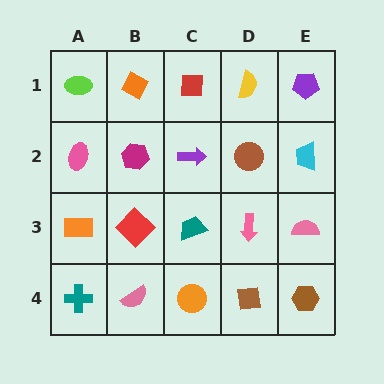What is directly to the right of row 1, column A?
An orange diamond.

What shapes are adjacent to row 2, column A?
A lime ellipse (row 1, column A), an orange rectangle (row 3, column A), a magenta hexagon (row 2, column B).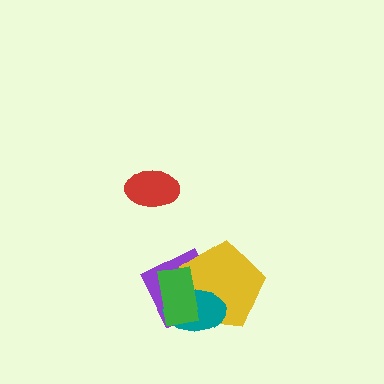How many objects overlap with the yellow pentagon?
3 objects overlap with the yellow pentagon.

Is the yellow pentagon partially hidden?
Yes, it is partially covered by another shape.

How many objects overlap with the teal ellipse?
3 objects overlap with the teal ellipse.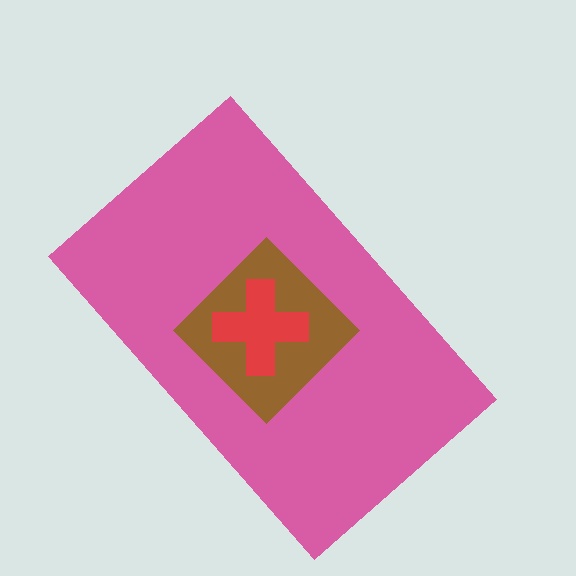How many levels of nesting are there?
3.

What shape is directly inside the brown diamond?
The red cross.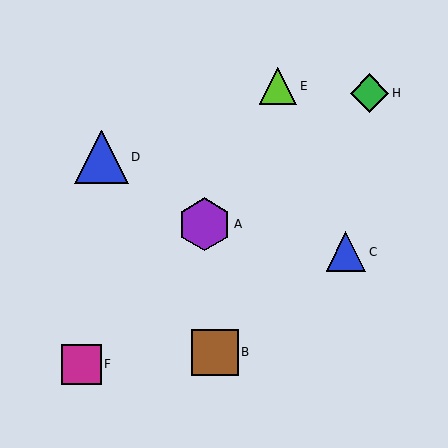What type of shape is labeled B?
Shape B is a brown square.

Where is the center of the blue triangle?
The center of the blue triangle is at (101, 157).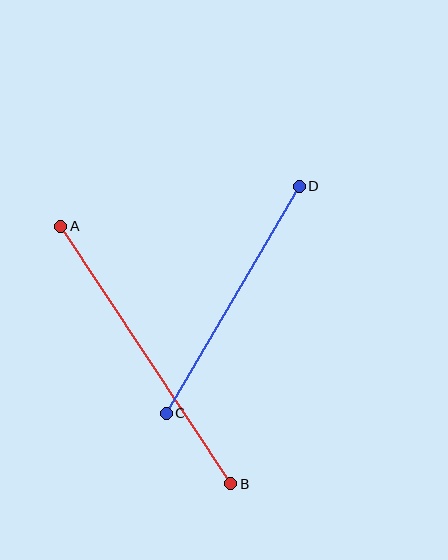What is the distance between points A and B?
The distance is approximately 309 pixels.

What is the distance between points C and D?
The distance is approximately 263 pixels.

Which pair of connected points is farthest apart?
Points A and B are farthest apart.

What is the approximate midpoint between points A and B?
The midpoint is at approximately (146, 355) pixels.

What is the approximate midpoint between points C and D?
The midpoint is at approximately (233, 300) pixels.